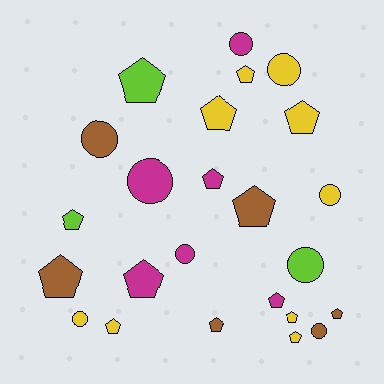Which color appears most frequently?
Yellow, with 9 objects.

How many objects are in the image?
There are 24 objects.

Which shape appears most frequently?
Pentagon, with 15 objects.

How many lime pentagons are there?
There are 2 lime pentagons.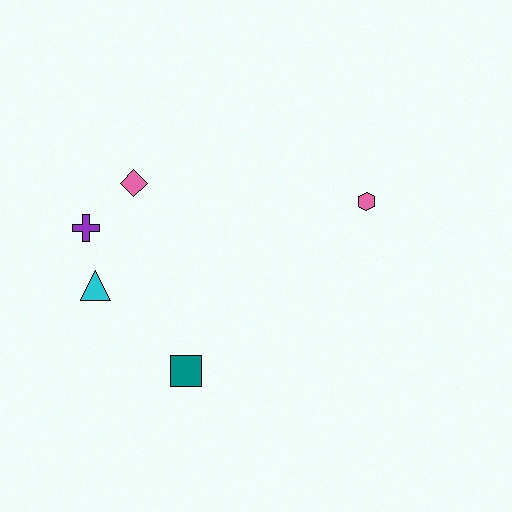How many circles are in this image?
There are no circles.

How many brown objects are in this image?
There are no brown objects.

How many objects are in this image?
There are 5 objects.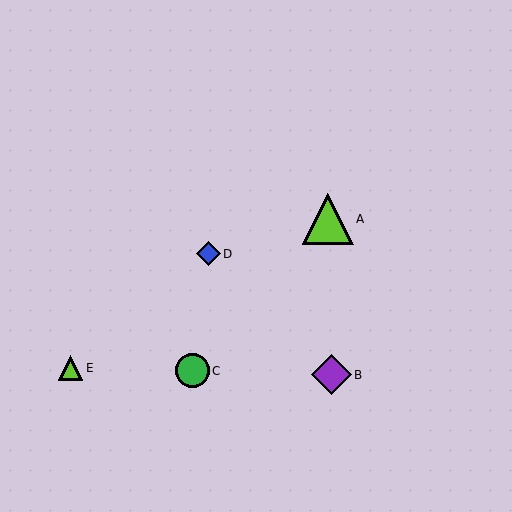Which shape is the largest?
The lime triangle (labeled A) is the largest.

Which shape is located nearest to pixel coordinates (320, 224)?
The lime triangle (labeled A) at (328, 219) is nearest to that location.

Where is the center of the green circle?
The center of the green circle is at (192, 371).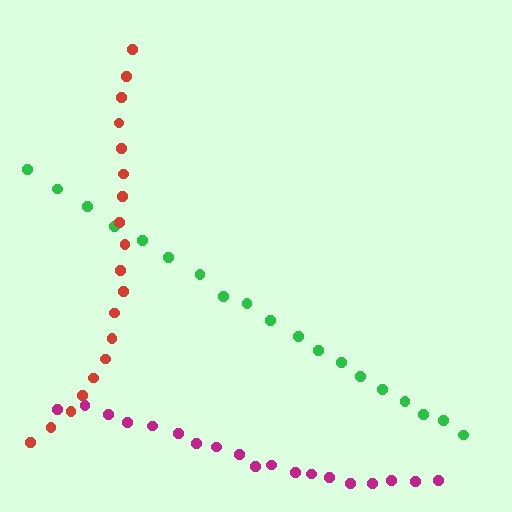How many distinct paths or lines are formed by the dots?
There are 3 distinct paths.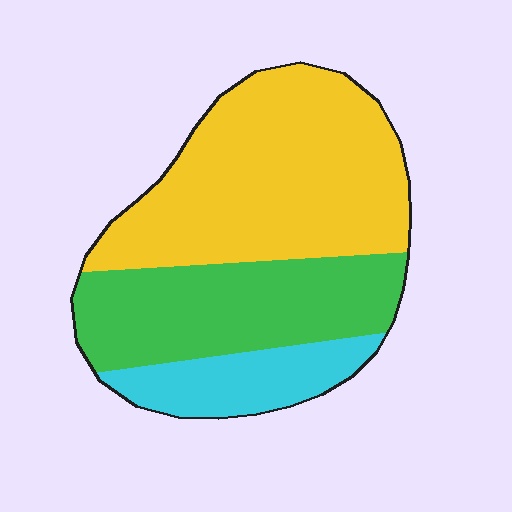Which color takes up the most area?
Yellow, at roughly 50%.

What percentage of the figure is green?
Green takes up about one third (1/3) of the figure.